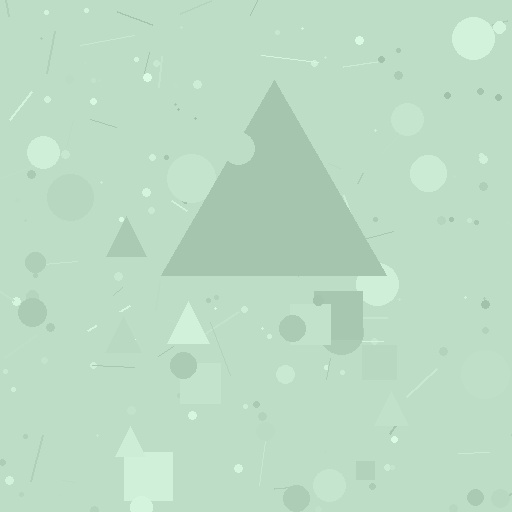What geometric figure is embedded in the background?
A triangle is embedded in the background.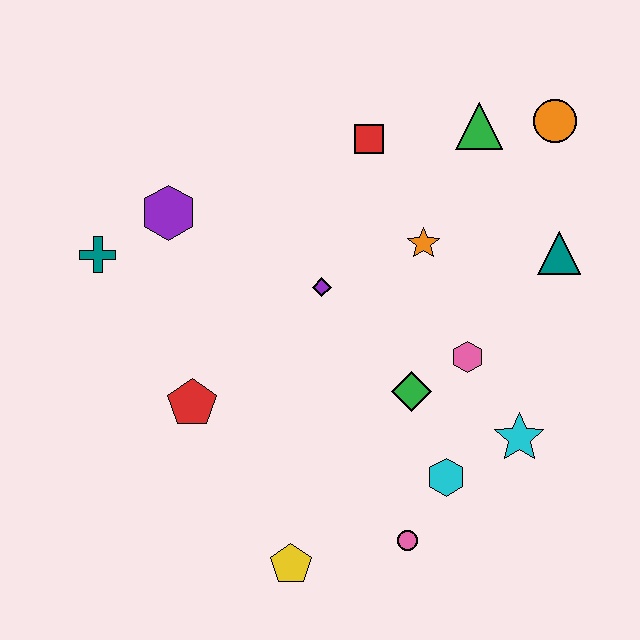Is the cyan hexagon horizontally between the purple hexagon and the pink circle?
No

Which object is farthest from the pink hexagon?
The teal cross is farthest from the pink hexagon.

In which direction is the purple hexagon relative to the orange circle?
The purple hexagon is to the left of the orange circle.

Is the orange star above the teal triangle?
Yes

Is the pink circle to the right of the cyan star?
No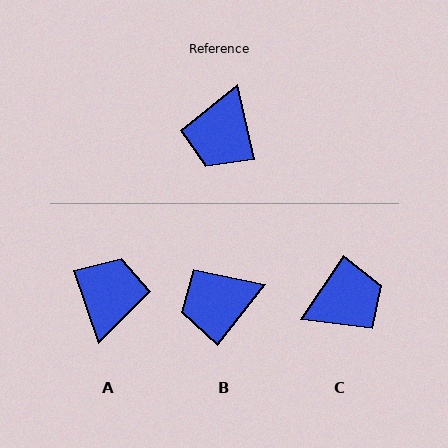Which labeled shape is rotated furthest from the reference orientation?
A, about 174 degrees away.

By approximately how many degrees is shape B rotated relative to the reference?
Approximately 50 degrees clockwise.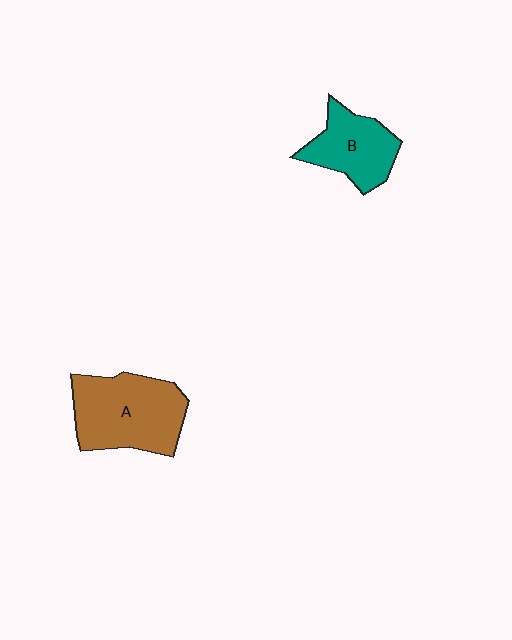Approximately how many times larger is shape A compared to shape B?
Approximately 1.5 times.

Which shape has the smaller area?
Shape B (teal).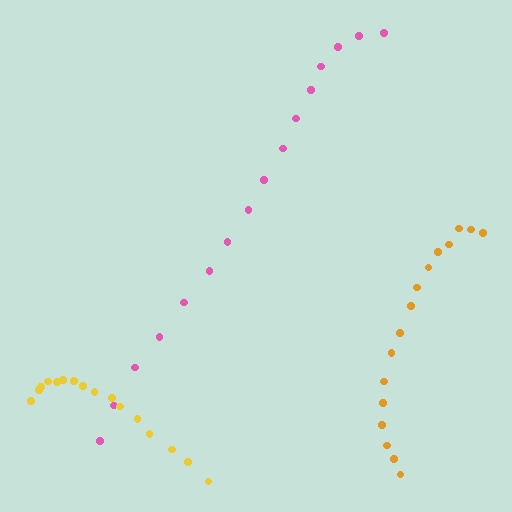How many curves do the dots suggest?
There are 3 distinct paths.